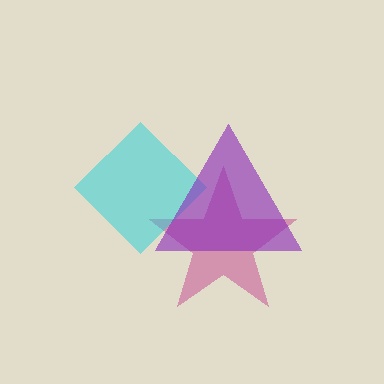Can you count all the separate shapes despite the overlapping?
Yes, there are 3 separate shapes.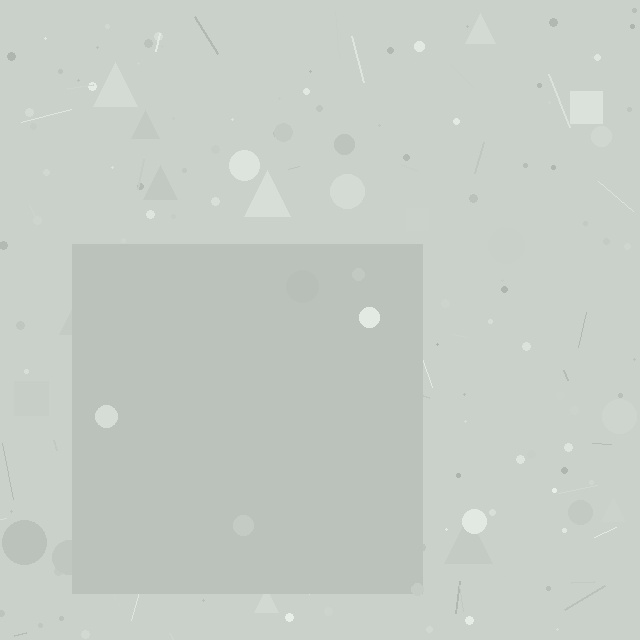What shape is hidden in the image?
A square is hidden in the image.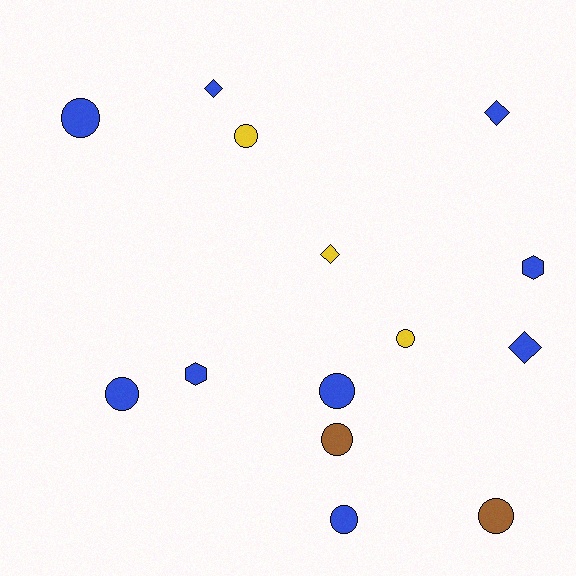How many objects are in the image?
There are 14 objects.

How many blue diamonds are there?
There are 3 blue diamonds.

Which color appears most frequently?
Blue, with 9 objects.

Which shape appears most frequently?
Circle, with 8 objects.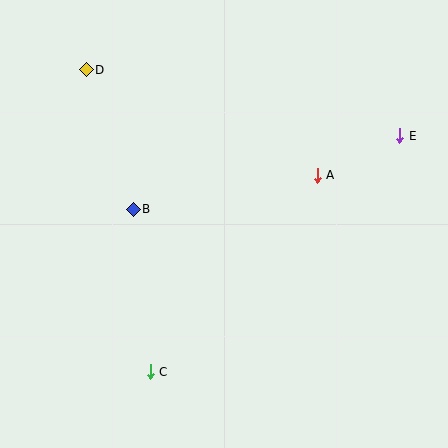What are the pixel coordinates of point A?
Point A is at (317, 175).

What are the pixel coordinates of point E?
Point E is at (400, 136).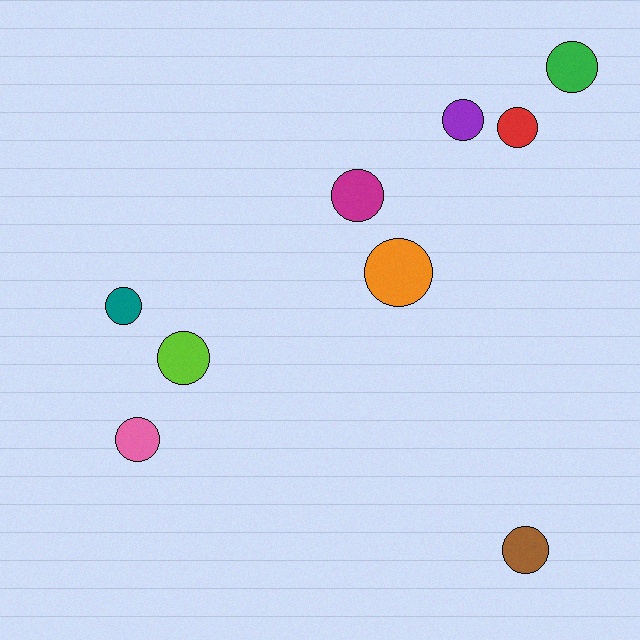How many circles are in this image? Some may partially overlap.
There are 9 circles.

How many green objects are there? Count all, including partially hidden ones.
There is 1 green object.